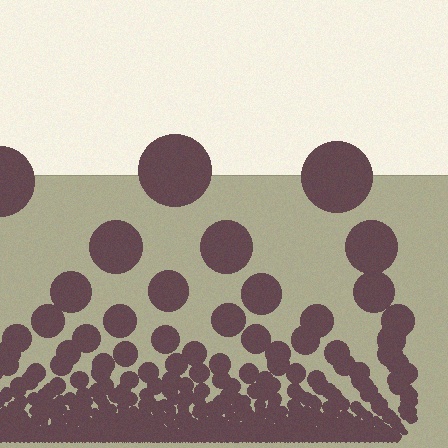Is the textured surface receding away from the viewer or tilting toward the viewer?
The surface appears to tilt toward the viewer. Texture elements get larger and sparser toward the top.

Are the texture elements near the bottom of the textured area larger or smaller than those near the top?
Smaller. The gradient is inverted — elements near the bottom are smaller and denser.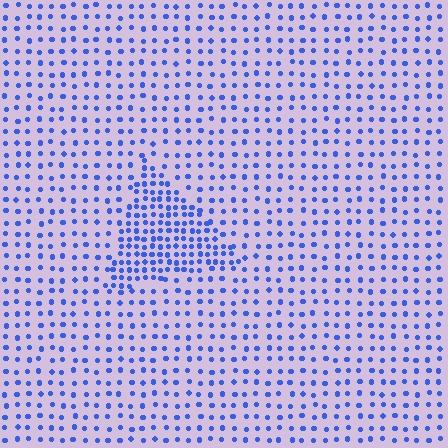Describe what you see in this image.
The image contains small blue elements arranged at two different densities. A triangle-shaped region is visible where the elements are more densely packed than the surrounding area.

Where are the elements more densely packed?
The elements are more densely packed inside the triangle boundary.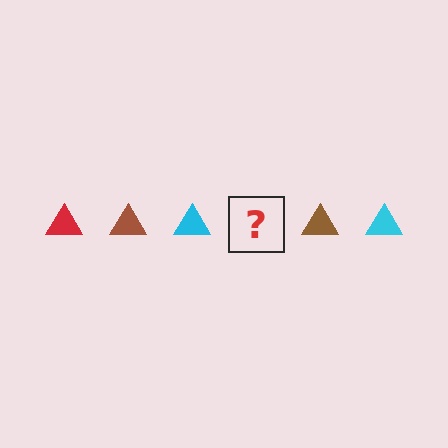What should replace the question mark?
The question mark should be replaced with a red triangle.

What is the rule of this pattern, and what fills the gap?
The rule is that the pattern cycles through red, brown, cyan triangles. The gap should be filled with a red triangle.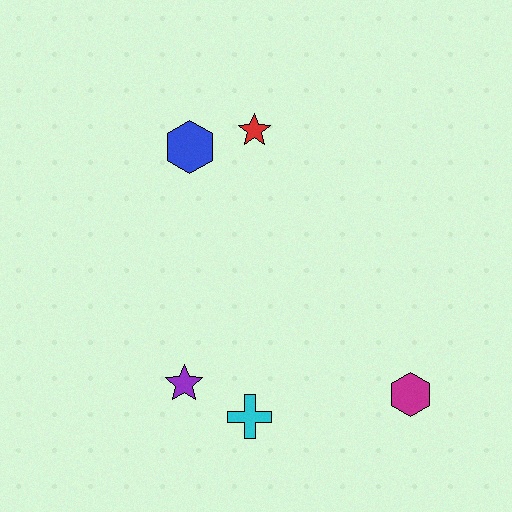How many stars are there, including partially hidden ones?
There are 2 stars.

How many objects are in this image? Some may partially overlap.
There are 5 objects.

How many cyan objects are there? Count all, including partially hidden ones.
There is 1 cyan object.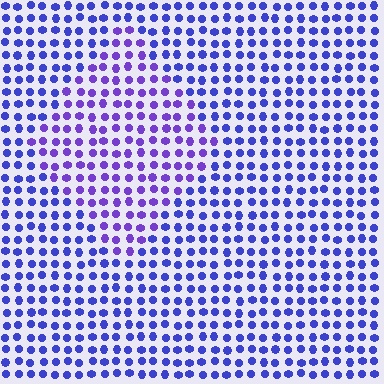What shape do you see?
I see a diamond.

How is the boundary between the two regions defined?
The boundary is defined purely by a slight shift in hue (about 26 degrees). Spacing, size, and orientation are identical on both sides.